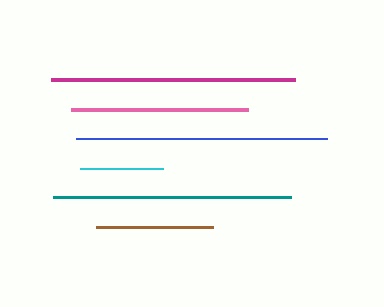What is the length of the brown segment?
The brown segment is approximately 117 pixels long.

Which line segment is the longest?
The blue line is the longest at approximately 251 pixels.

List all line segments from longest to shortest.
From longest to shortest: blue, magenta, teal, pink, brown, cyan.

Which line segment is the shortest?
The cyan line is the shortest at approximately 83 pixels.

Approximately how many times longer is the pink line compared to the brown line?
The pink line is approximately 1.5 times the length of the brown line.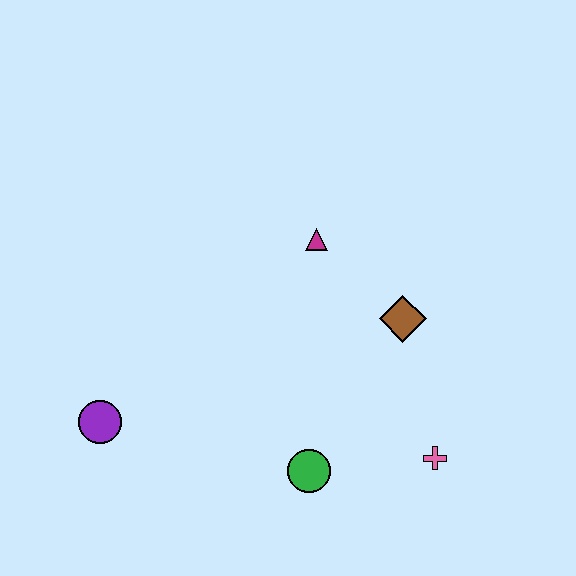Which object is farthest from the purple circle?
The pink cross is farthest from the purple circle.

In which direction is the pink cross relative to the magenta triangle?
The pink cross is below the magenta triangle.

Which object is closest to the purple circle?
The green circle is closest to the purple circle.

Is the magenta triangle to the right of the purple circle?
Yes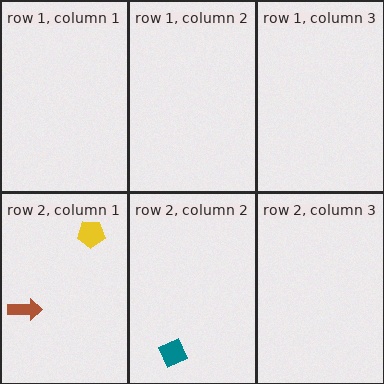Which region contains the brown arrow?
The row 2, column 1 region.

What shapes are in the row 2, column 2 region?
The teal diamond.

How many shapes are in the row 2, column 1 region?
2.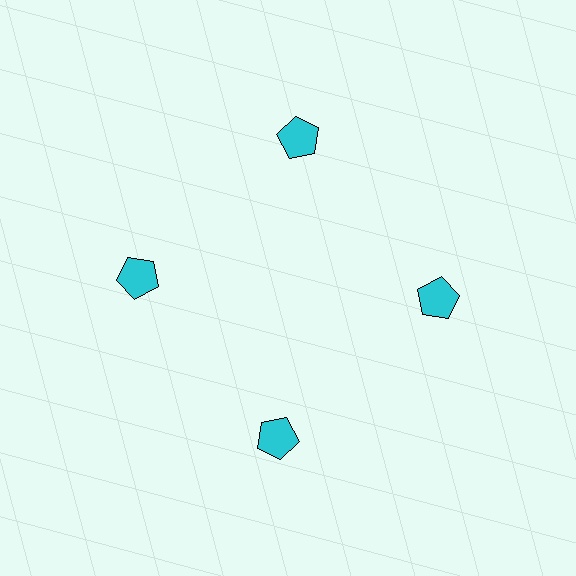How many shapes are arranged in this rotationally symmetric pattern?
There are 4 shapes, arranged in 4 groups of 1.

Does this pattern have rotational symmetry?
Yes, this pattern has 4-fold rotational symmetry. It looks the same after rotating 90 degrees around the center.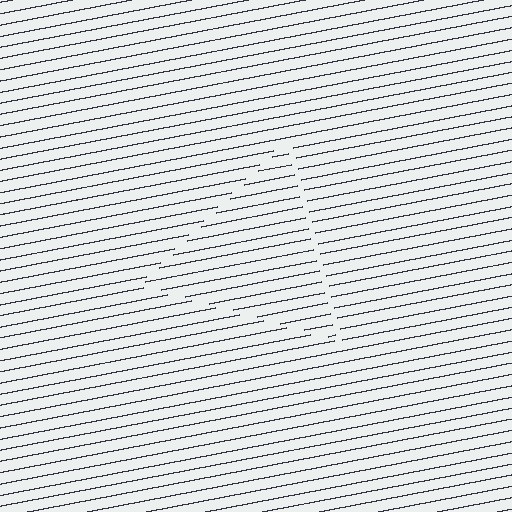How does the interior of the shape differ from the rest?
The interior of the shape contains the same grating, shifted by half a period — the contour is defined by the phase discontinuity where line-ends from the inner and outer gratings abut.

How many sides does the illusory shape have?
3 sides — the line-ends trace a triangle.